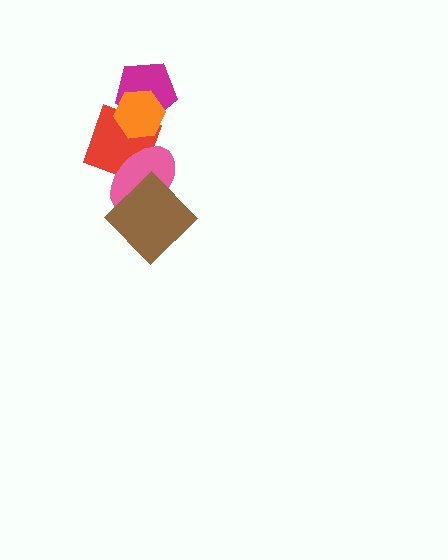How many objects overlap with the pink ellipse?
2 objects overlap with the pink ellipse.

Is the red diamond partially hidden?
Yes, it is partially covered by another shape.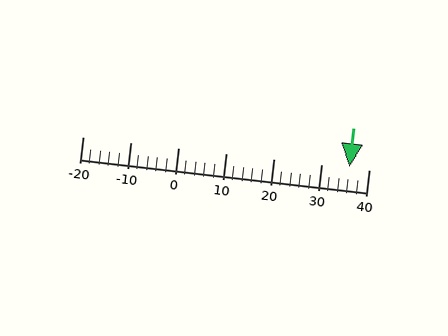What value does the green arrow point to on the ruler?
The green arrow points to approximately 36.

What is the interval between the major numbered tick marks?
The major tick marks are spaced 10 units apart.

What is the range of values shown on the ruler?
The ruler shows values from -20 to 40.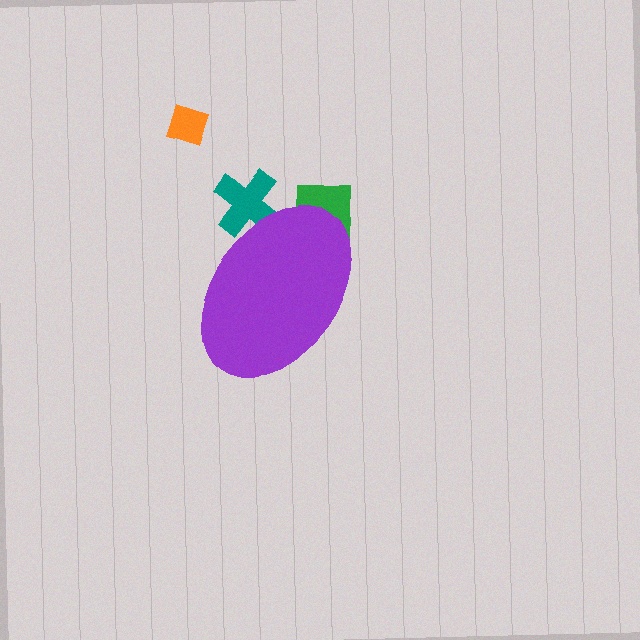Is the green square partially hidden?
Yes, the green square is partially hidden behind the purple ellipse.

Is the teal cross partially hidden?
Yes, the teal cross is partially hidden behind the purple ellipse.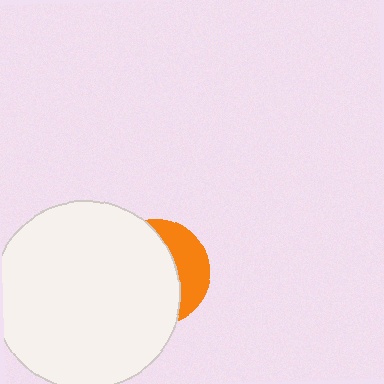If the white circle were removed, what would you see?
You would see the complete orange circle.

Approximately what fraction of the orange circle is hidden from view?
Roughly 68% of the orange circle is hidden behind the white circle.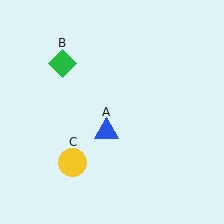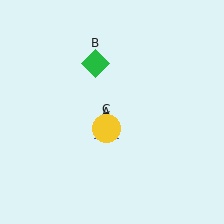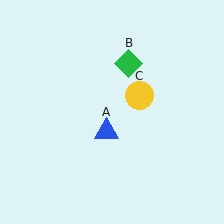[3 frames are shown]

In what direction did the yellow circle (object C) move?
The yellow circle (object C) moved up and to the right.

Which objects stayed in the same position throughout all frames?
Blue triangle (object A) remained stationary.